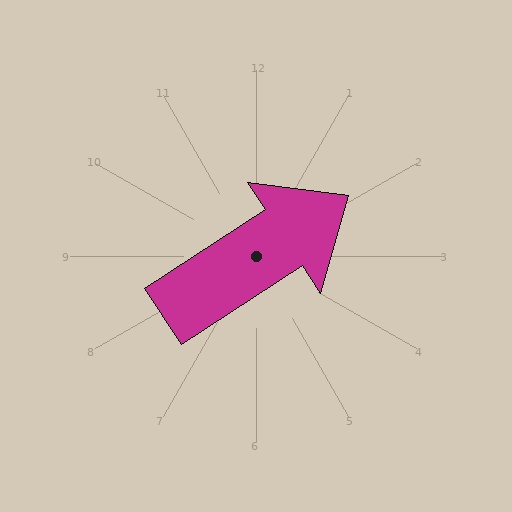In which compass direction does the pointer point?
Northeast.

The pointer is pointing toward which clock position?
Roughly 2 o'clock.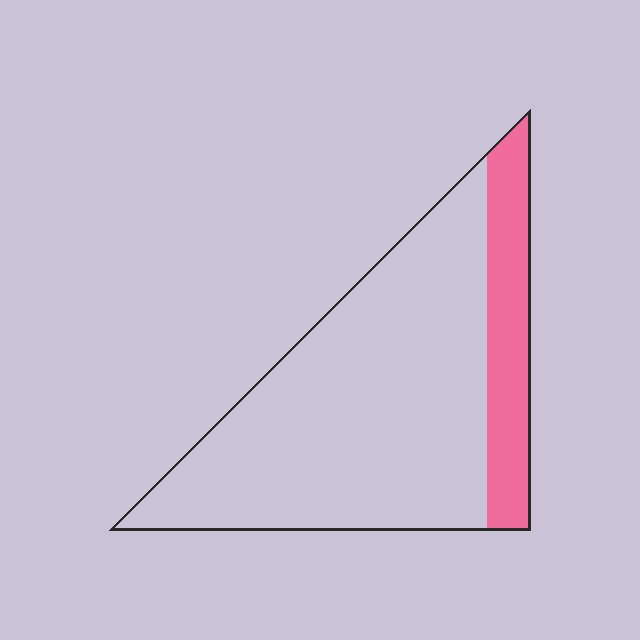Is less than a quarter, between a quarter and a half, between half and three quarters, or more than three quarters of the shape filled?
Less than a quarter.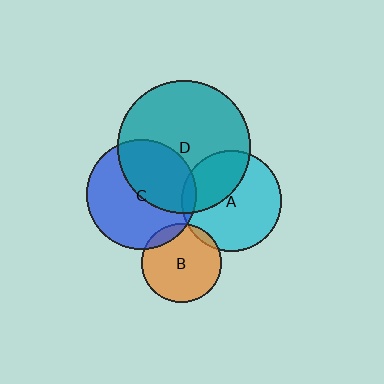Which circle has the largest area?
Circle D (teal).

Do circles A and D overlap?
Yes.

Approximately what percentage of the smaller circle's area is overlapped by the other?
Approximately 35%.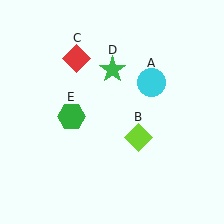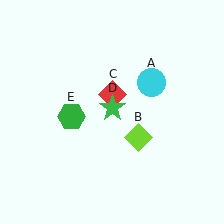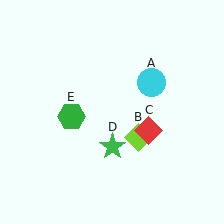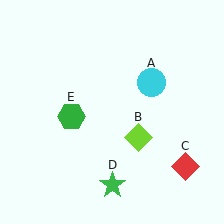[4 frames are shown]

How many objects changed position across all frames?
2 objects changed position: red diamond (object C), green star (object D).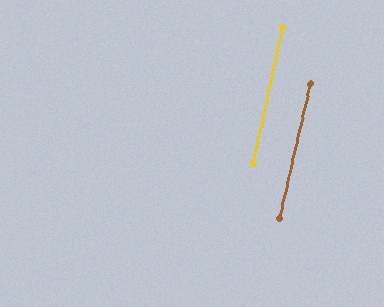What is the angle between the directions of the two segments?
Approximately 0 degrees.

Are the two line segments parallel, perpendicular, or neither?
Parallel — their directions differ by only 0.1°.